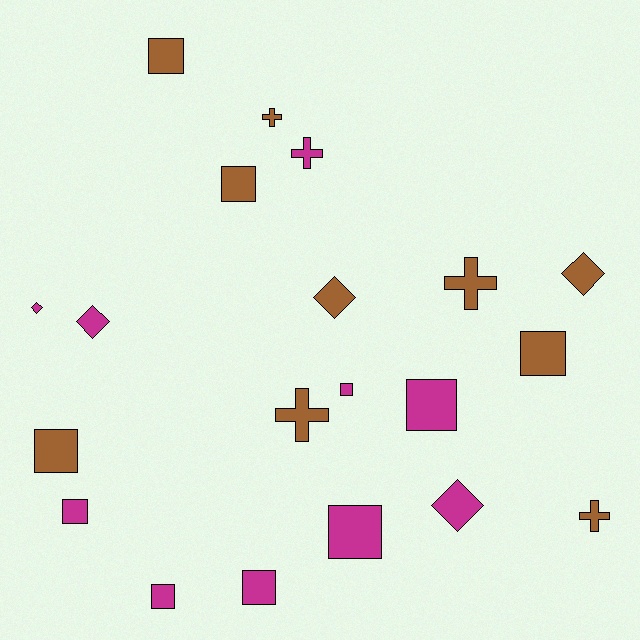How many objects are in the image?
There are 20 objects.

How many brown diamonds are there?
There are 2 brown diamonds.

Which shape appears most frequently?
Square, with 10 objects.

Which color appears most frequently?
Brown, with 10 objects.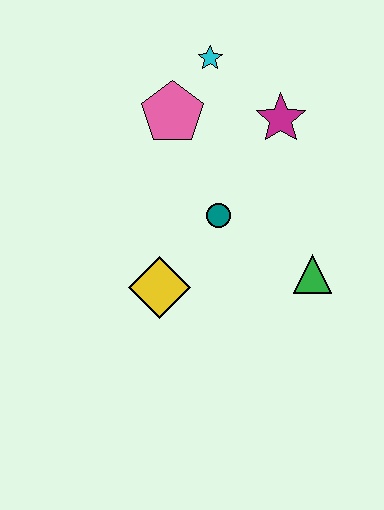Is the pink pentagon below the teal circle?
No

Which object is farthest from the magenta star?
The yellow diamond is farthest from the magenta star.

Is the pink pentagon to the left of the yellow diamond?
No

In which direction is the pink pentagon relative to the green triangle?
The pink pentagon is above the green triangle.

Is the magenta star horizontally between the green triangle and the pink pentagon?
Yes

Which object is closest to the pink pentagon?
The cyan star is closest to the pink pentagon.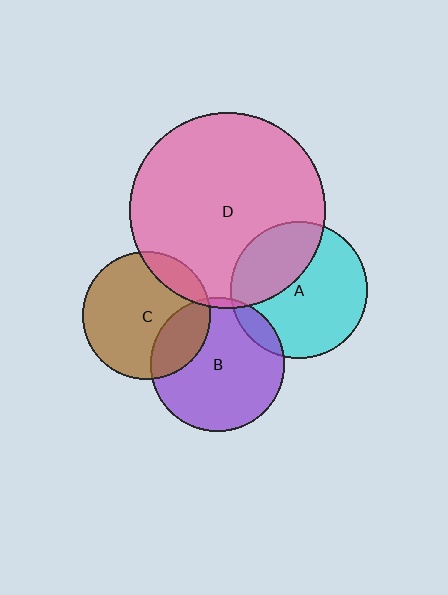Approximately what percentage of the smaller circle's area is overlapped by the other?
Approximately 25%.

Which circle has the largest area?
Circle D (pink).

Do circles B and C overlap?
Yes.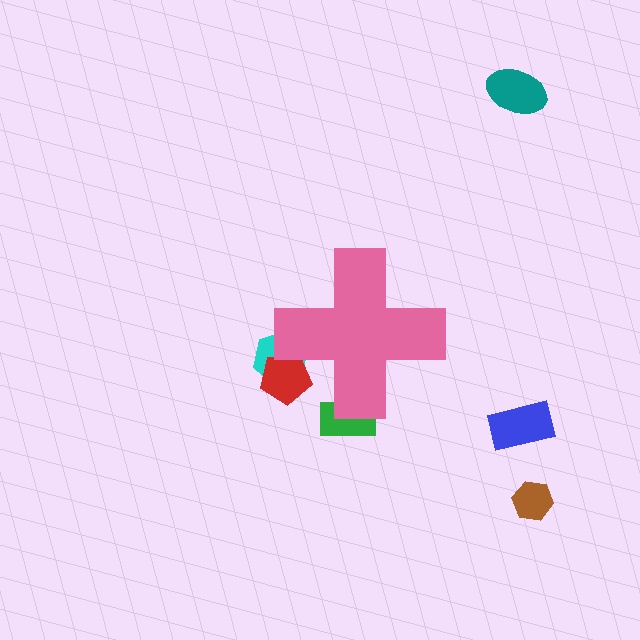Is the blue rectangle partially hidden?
No, the blue rectangle is fully visible.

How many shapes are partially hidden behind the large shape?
3 shapes are partially hidden.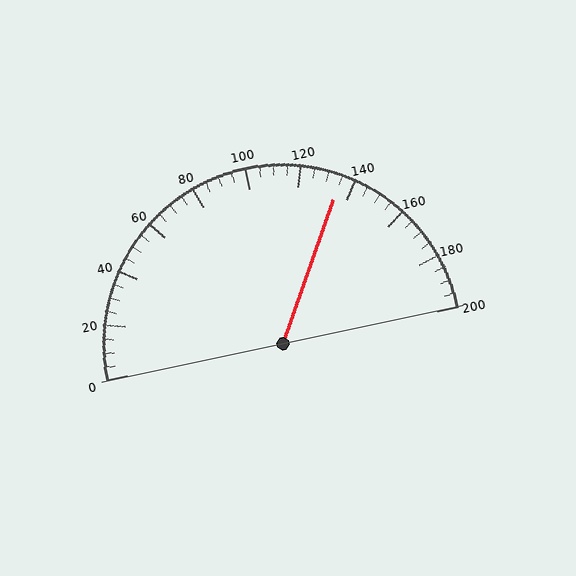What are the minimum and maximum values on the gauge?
The gauge ranges from 0 to 200.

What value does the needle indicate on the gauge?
The needle indicates approximately 135.